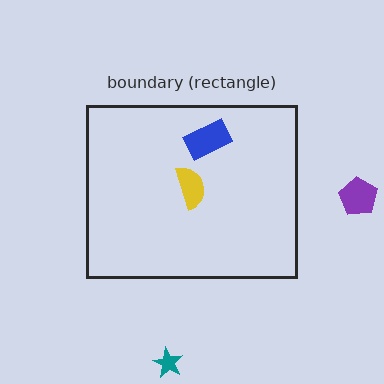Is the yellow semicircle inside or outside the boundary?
Inside.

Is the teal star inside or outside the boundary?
Outside.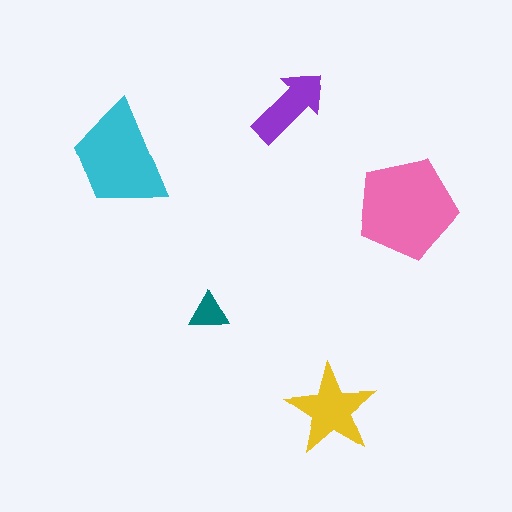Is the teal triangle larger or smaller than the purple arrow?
Smaller.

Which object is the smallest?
The teal triangle.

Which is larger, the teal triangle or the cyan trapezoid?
The cyan trapezoid.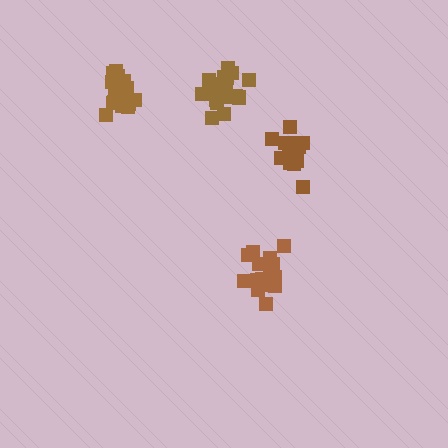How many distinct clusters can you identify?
There are 4 distinct clusters.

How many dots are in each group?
Group 1: 18 dots, Group 2: 20 dots, Group 3: 17 dots, Group 4: 20 dots (75 total).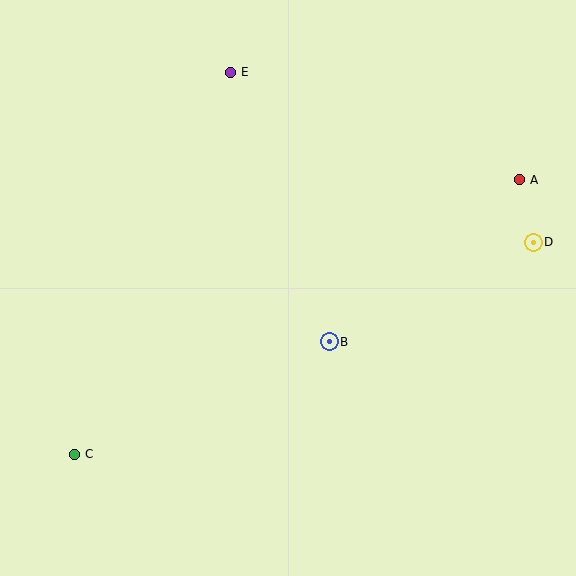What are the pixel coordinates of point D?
Point D is at (533, 242).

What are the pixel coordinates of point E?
Point E is at (230, 72).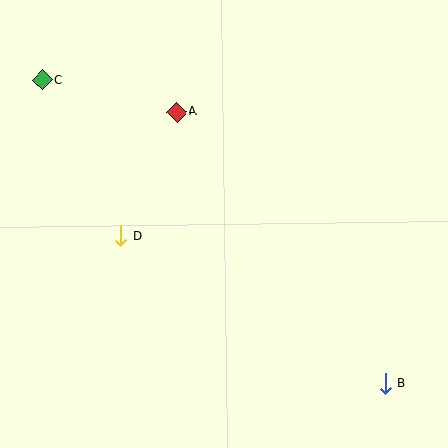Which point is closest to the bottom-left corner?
Point D is closest to the bottom-left corner.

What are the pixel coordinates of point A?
Point A is at (177, 112).